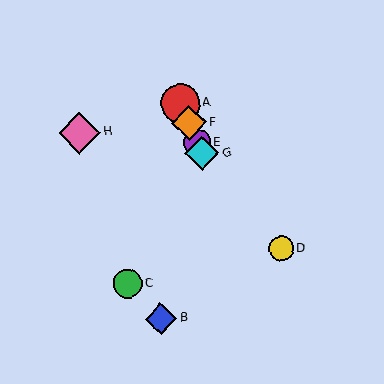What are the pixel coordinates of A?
Object A is at (180, 103).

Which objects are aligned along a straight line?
Objects A, E, F, G are aligned along a straight line.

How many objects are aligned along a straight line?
4 objects (A, E, F, G) are aligned along a straight line.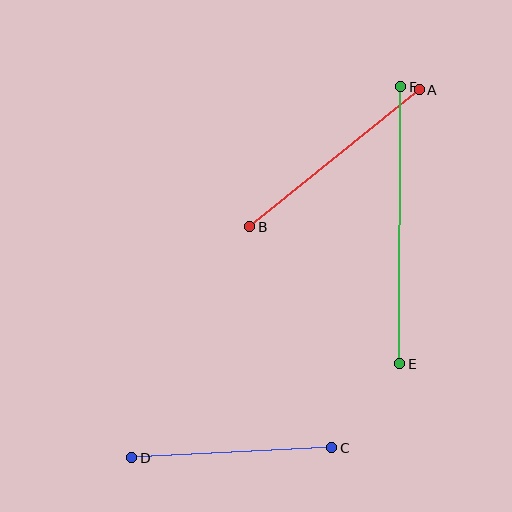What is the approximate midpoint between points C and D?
The midpoint is at approximately (232, 453) pixels.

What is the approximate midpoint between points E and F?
The midpoint is at approximately (400, 225) pixels.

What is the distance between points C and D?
The distance is approximately 200 pixels.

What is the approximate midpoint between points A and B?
The midpoint is at approximately (335, 158) pixels.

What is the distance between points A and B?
The distance is approximately 218 pixels.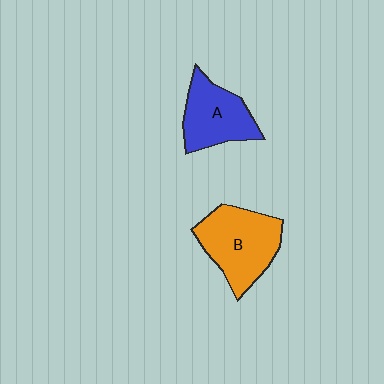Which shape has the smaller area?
Shape A (blue).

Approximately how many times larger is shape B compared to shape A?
Approximately 1.3 times.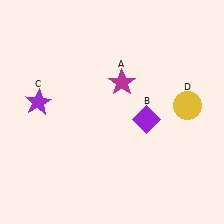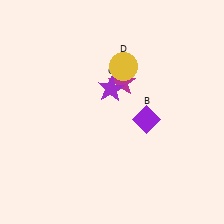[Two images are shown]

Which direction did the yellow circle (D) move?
The yellow circle (D) moved left.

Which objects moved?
The objects that moved are: the purple star (C), the yellow circle (D).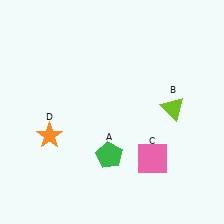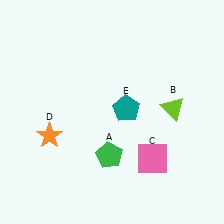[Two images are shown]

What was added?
A teal pentagon (E) was added in Image 2.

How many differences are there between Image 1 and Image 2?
There is 1 difference between the two images.